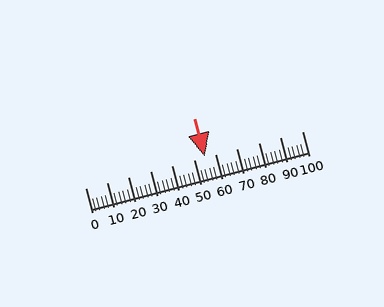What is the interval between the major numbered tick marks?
The major tick marks are spaced 10 units apart.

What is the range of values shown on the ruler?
The ruler shows values from 0 to 100.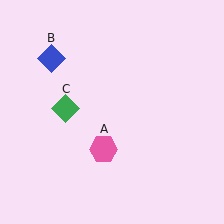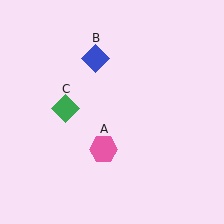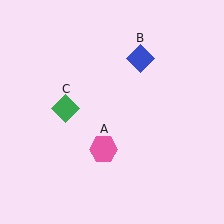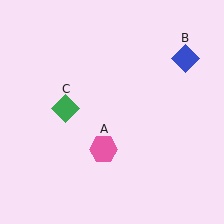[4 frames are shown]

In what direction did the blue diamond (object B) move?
The blue diamond (object B) moved right.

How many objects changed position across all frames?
1 object changed position: blue diamond (object B).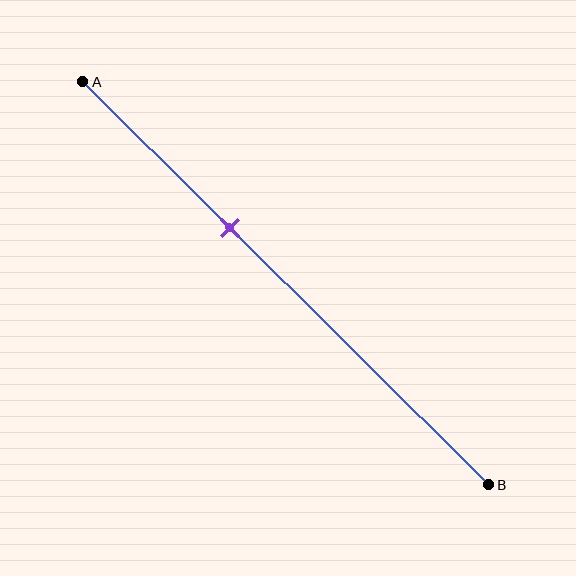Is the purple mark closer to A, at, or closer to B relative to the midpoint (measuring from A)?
The purple mark is closer to point A than the midpoint of segment AB.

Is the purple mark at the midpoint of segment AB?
No, the mark is at about 35% from A, not at the 50% midpoint.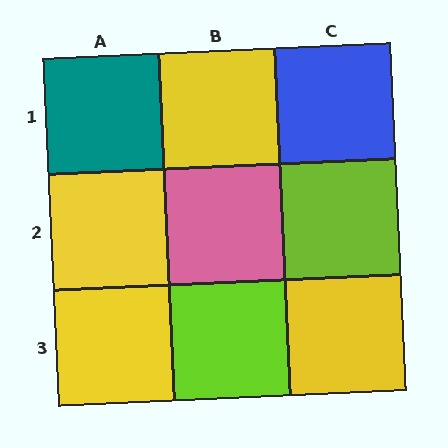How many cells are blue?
1 cell is blue.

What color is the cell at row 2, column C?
Lime.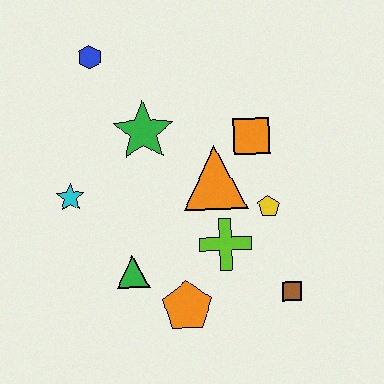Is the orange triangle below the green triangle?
No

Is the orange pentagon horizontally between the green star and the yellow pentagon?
Yes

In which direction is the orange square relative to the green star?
The orange square is to the right of the green star.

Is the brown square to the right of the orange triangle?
Yes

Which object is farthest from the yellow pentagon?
The blue hexagon is farthest from the yellow pentagon.